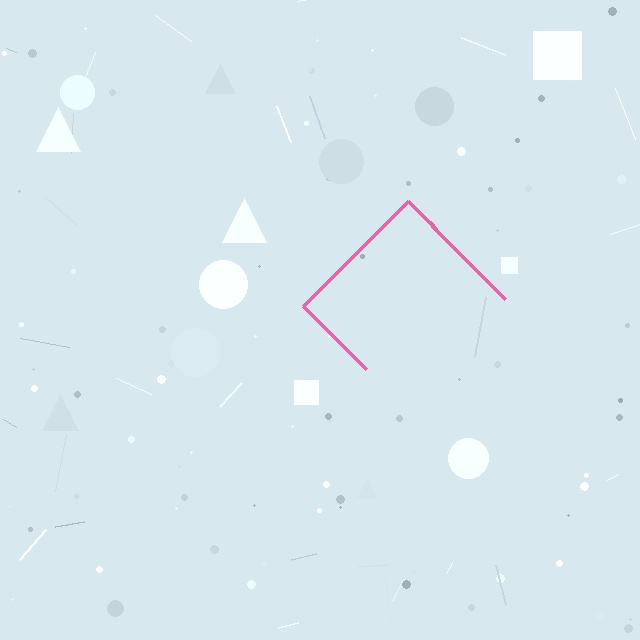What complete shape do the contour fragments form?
The contour fragments form a diamond.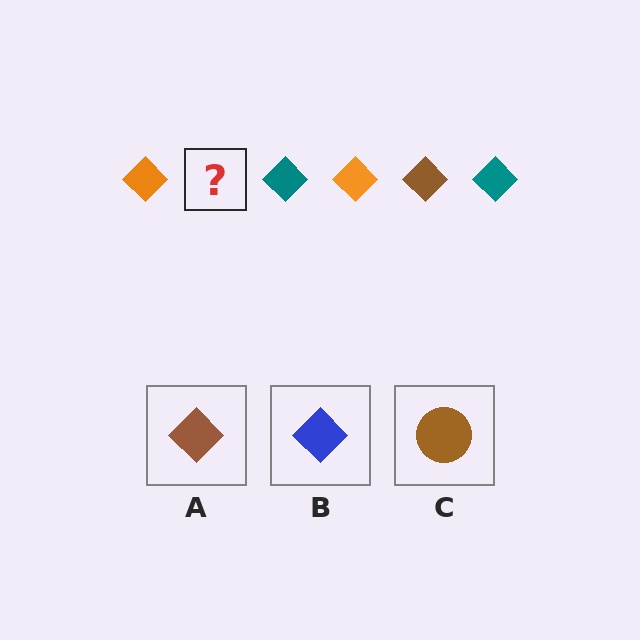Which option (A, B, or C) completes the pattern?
A.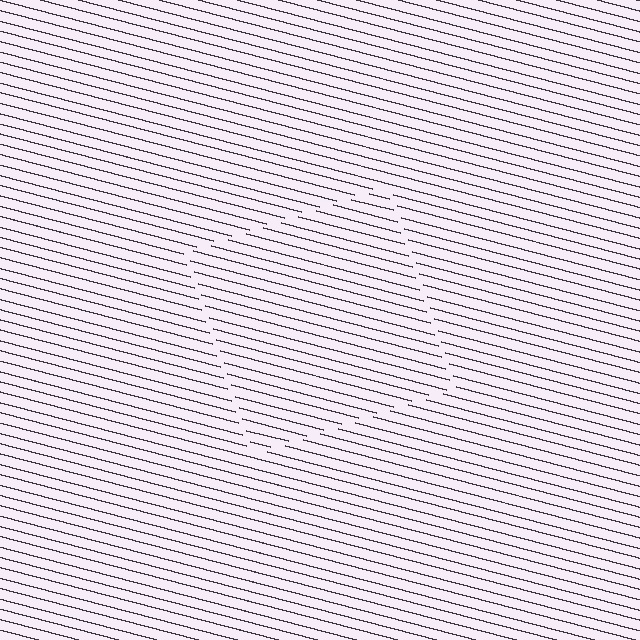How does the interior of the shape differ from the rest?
The interior of the shape contains the same grating, shifted by half a period — the contour is defined by the phase discontinuity where line-ends from the inner and outer gratings abut.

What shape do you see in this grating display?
An illusory square. The interior of the shape contains the same grating, shifted by half a period — the contour is defined by the phase discontinuity where line-ends from the inner and outer gratings abut.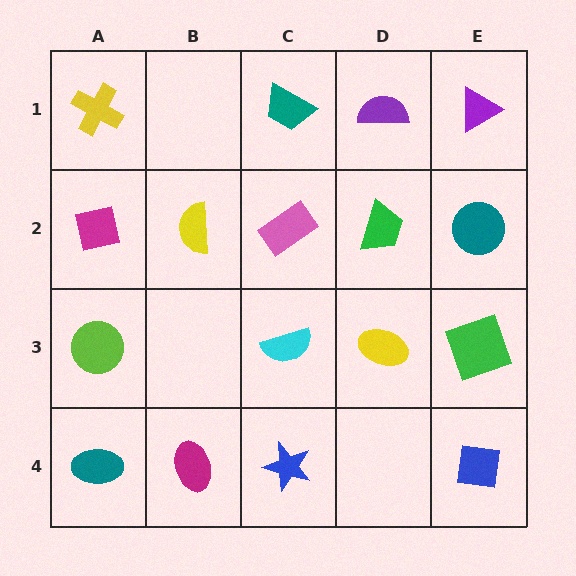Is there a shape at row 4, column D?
No, that cell is empty.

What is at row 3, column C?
A cyan semicircle.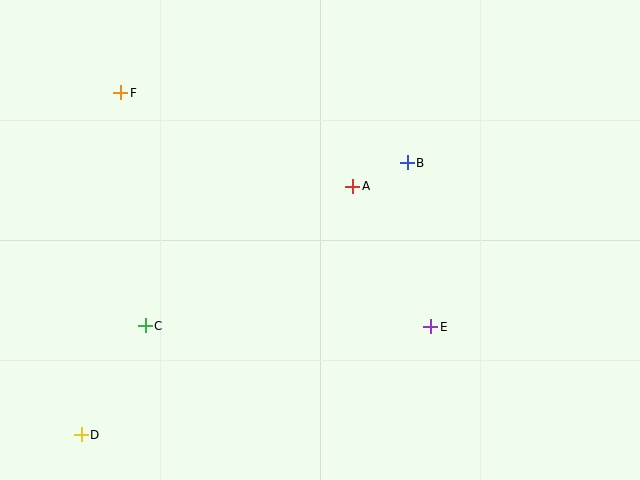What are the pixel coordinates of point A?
Point A is at (353, 186).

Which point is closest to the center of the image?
Point A at (353, 186) is closest to the center.